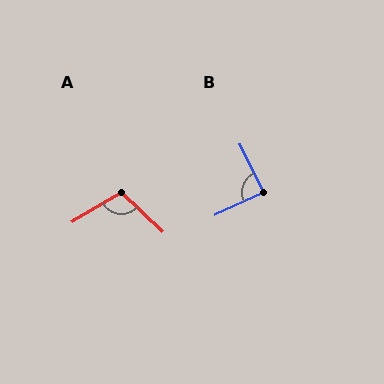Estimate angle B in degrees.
Approximately 89 degrees.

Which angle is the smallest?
B, at approximately 89 degrees.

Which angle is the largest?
A, at approximately 106 degrees.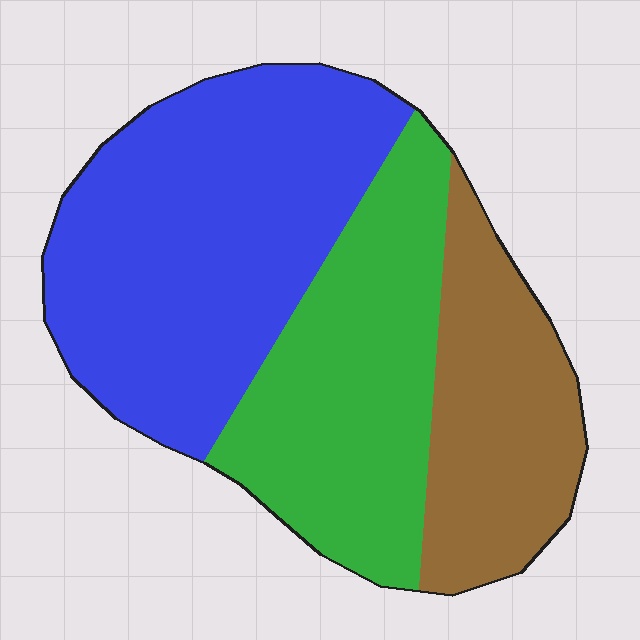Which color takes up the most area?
Blue, at roughly 45%.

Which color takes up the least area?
Brown, at roughly 25%.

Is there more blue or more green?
Blue.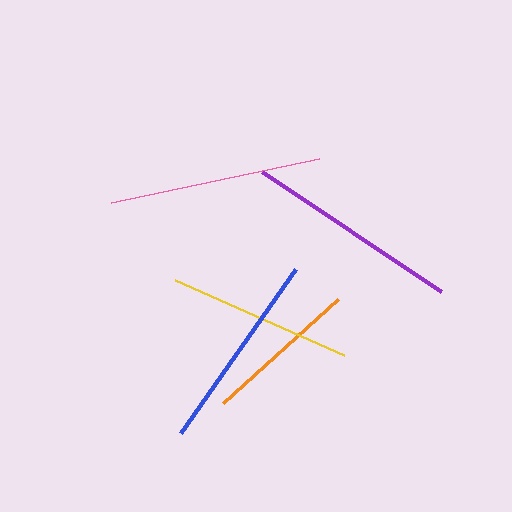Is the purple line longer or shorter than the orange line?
The purple line is longer than the orange line.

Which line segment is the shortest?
The orange line is the shortest at approximately 154 pixels.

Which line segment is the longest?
The purple line is the longest at approximately 216 pixels.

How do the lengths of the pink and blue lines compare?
The pink and blue lines are approximately the same length.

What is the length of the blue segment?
The blue segment is approximately 201 pixels long.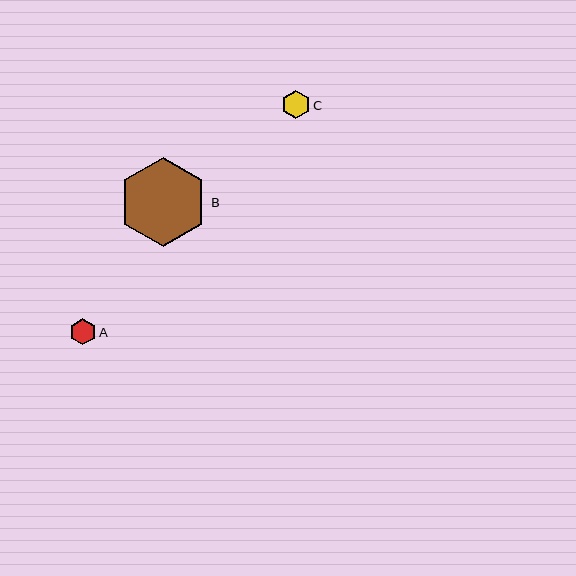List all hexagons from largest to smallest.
From largest to smallest: B, C, A.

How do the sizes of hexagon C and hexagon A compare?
Hexagon C and hexagon A are approximately the same size.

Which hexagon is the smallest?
Hexagon A is the smallest with a size of approximately 26 pixels.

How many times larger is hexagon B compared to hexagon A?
Hexagon B is approximately 3.4 times the size of hexagon A.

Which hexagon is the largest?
Hexagon B is the largest with a size of approximately 89 pixels.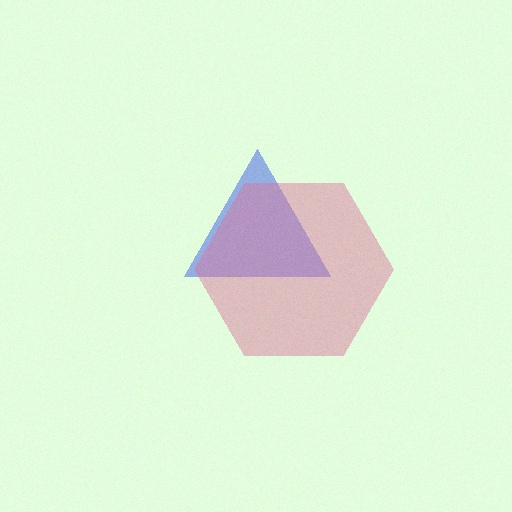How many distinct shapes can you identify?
There are 2 distinct shapes: a blue triangle, a pink hexagon.